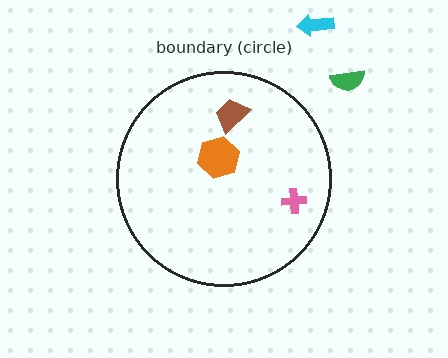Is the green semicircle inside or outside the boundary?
Outside.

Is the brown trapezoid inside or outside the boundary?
Inside.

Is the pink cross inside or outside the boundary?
Inside.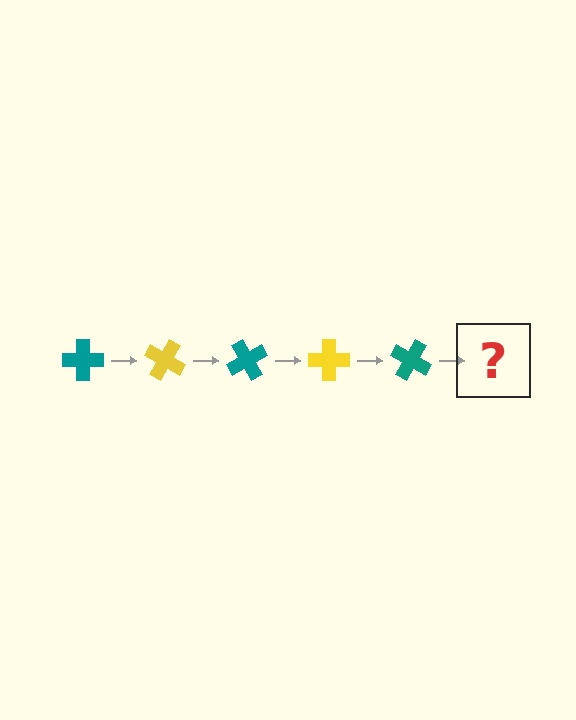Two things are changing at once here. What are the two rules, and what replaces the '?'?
The two rules are that it rotates 30 degrees each step and the color cycles through teal and yellow. The '?' should be a yellow cross, rotated 150 degrees from the start.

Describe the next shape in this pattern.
It should be a yellow cross, rotated 150 degrees from the start.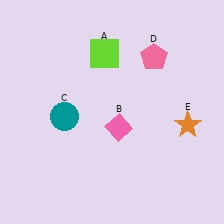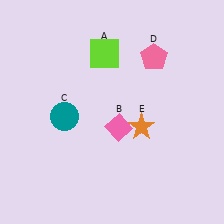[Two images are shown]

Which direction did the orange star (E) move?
The orange star (E) moved left.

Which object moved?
The orange star (E) moved left.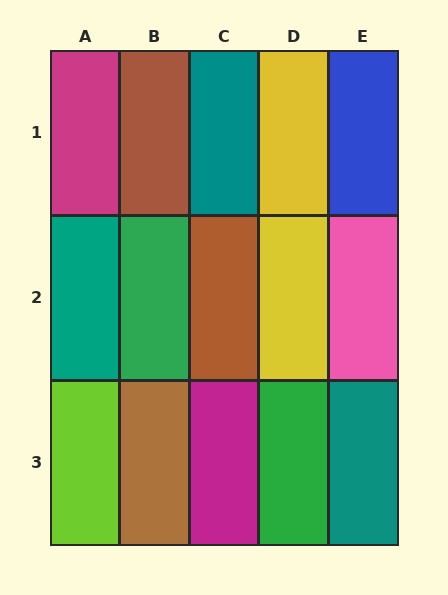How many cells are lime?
1 cell is lime.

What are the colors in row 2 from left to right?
Teal, green, brown, yellow, pink.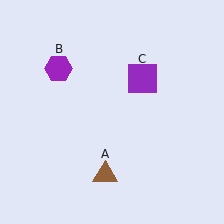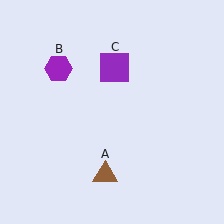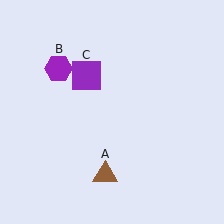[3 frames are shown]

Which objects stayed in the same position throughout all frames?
Brown triangle (object A) and purple hexagon (object B) remained stationary.